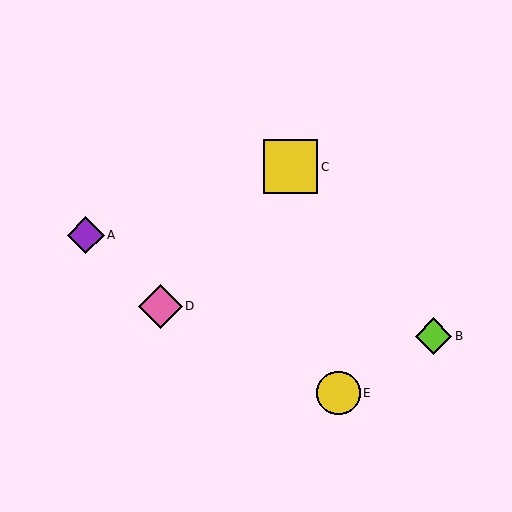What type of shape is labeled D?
Shape D is a pink diamond.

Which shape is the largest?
The yellow square (labeled C) is the largest.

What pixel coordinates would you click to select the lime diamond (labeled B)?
Click at (433, 336) to select the lime diamond B.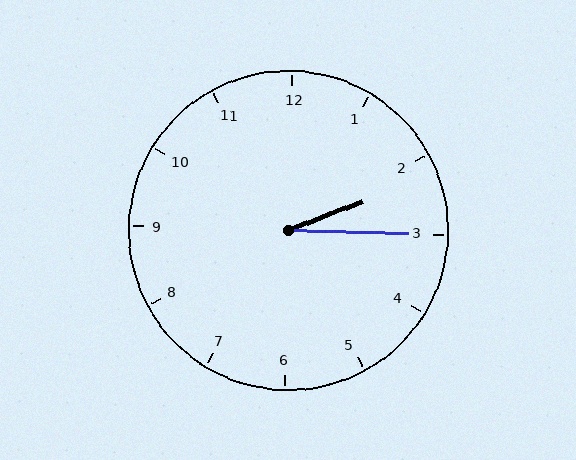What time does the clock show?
2:15.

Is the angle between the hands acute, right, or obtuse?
It is acute.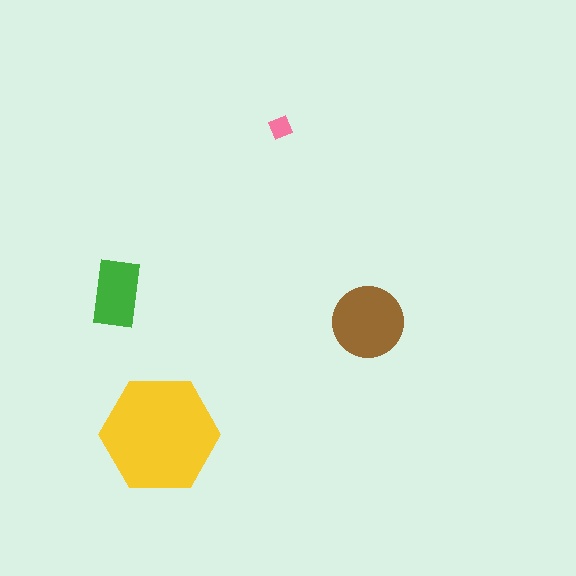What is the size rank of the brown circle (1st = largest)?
2nd.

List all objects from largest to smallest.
The yellow hexagon, the brown circle, the green rectangle, the pink diamond.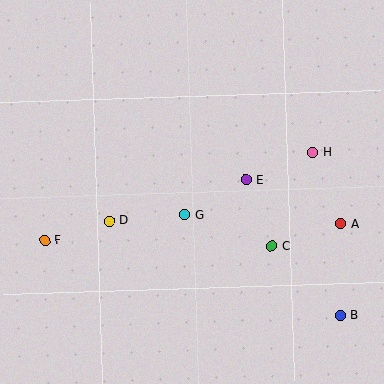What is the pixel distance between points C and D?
The distance between C and D is 164 pixels.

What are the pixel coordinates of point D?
Point D is at (109, 221).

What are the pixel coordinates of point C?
Point C is at (272, 246).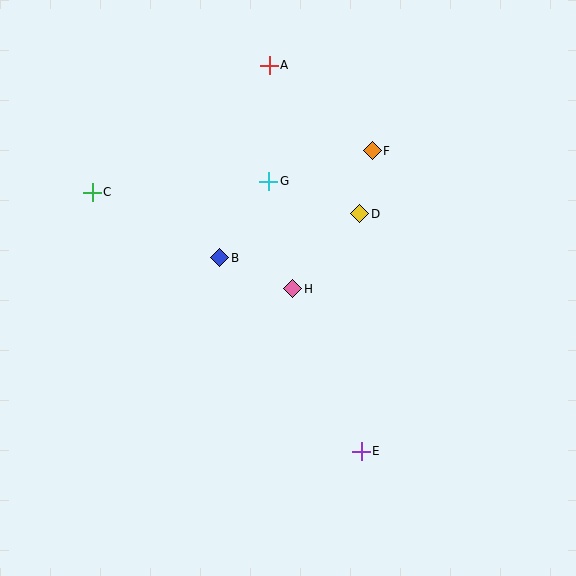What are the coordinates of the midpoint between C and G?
The midpoint between C and G is at (180, 187).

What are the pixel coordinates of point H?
Point H is at (293, 289).